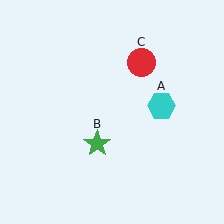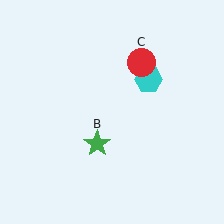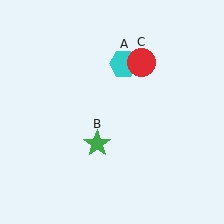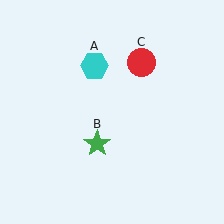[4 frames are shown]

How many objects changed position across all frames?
1 object changed position: cyan hexagon (object A).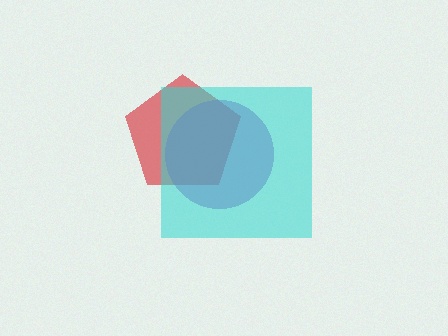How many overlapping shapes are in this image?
There are 3 overlapping shapes in the image.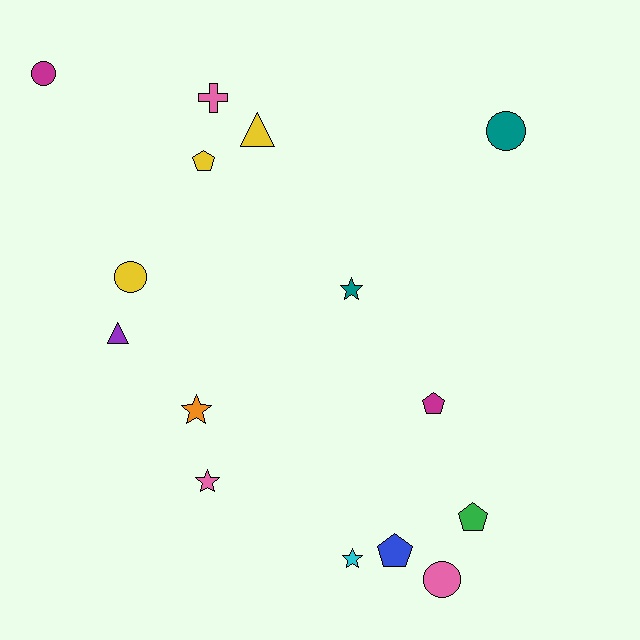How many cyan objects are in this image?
There is 1 cyan object.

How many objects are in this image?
There are 15 objects.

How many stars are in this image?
There are 4 stars.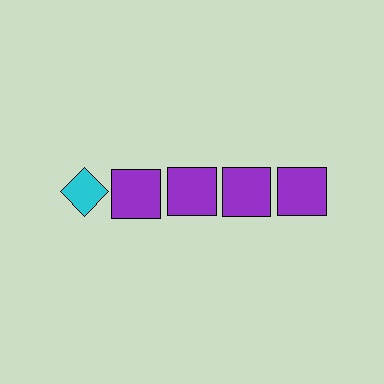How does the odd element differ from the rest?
It differs in both color (cyan instead of purple) and shape (diamond instead of square).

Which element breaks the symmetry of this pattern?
The cyan diamond in the top row, leftmost column breaks the symmetry. All other shapes are purple squares.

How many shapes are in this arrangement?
There are 5 shapes arranged in a grid pattern.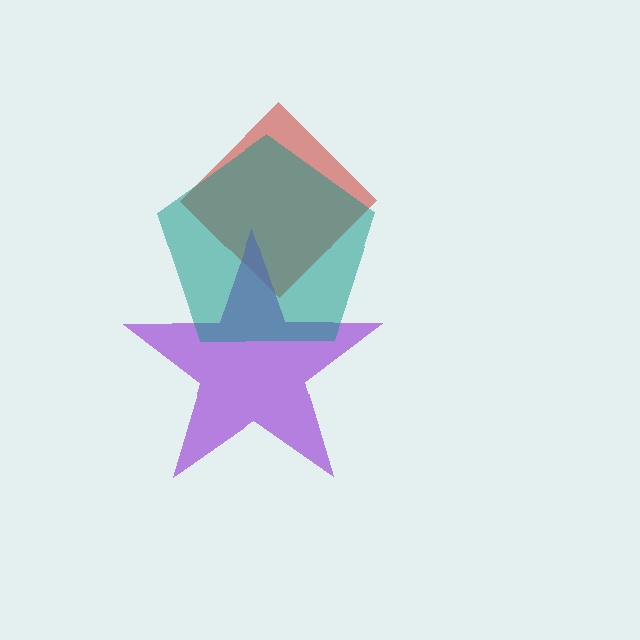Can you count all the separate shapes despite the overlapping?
Yes, there are 3 separate shapes.